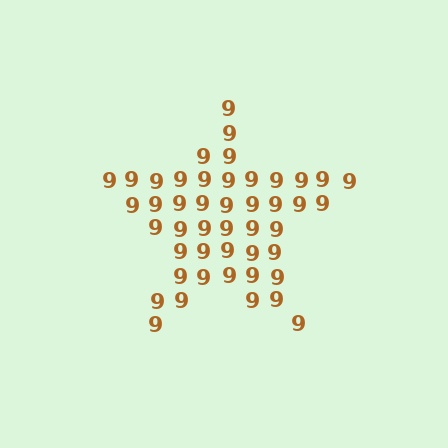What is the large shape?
The large shape is a star.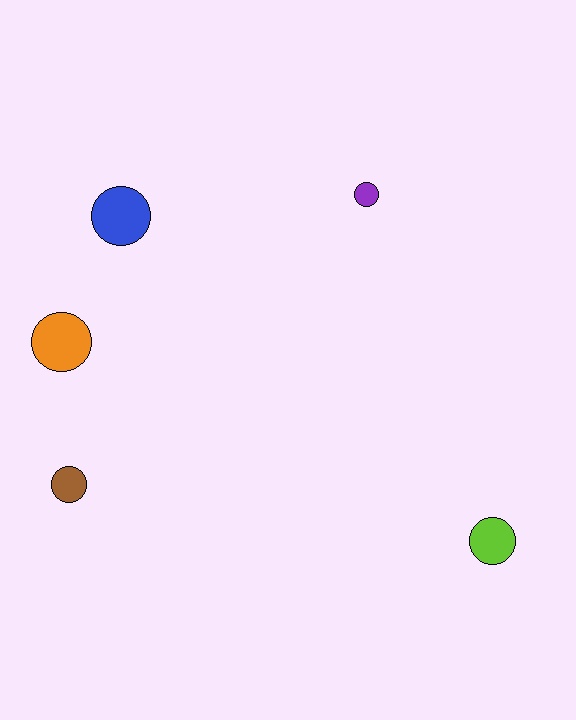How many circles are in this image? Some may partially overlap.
There are 5 circles.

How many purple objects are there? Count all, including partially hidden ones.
There is 1 purple object.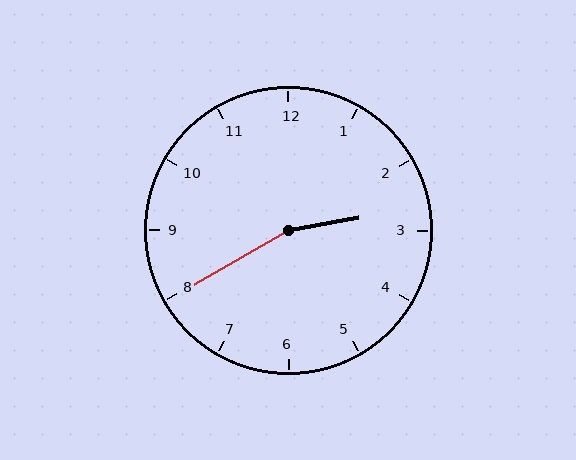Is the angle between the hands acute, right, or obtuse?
It is obtuse.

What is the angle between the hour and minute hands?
Approximately 160 degrees.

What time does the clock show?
2:40.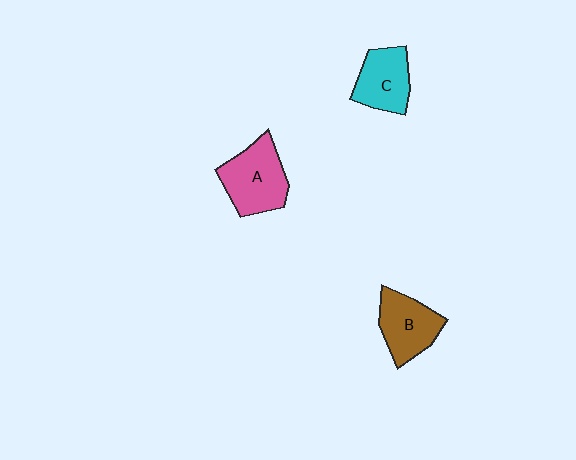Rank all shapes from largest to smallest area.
From largest to smallest: A (pink), B (brown), C (cyan).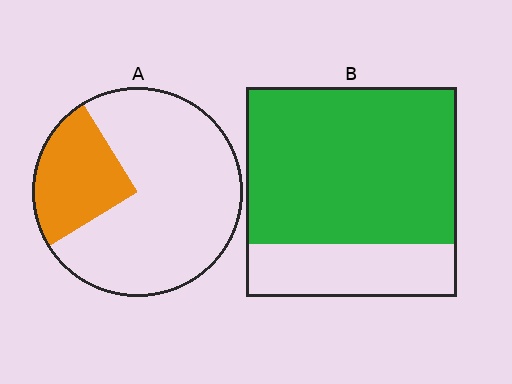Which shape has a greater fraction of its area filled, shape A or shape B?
Shape B.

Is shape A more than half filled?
No.